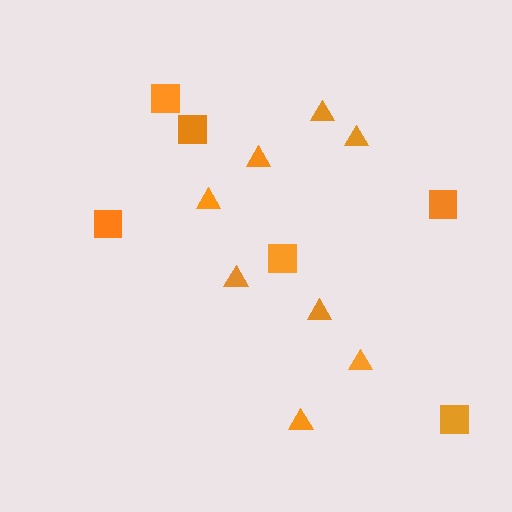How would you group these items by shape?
There are 2 groups: one group of squares (6) and one group of triangles (8).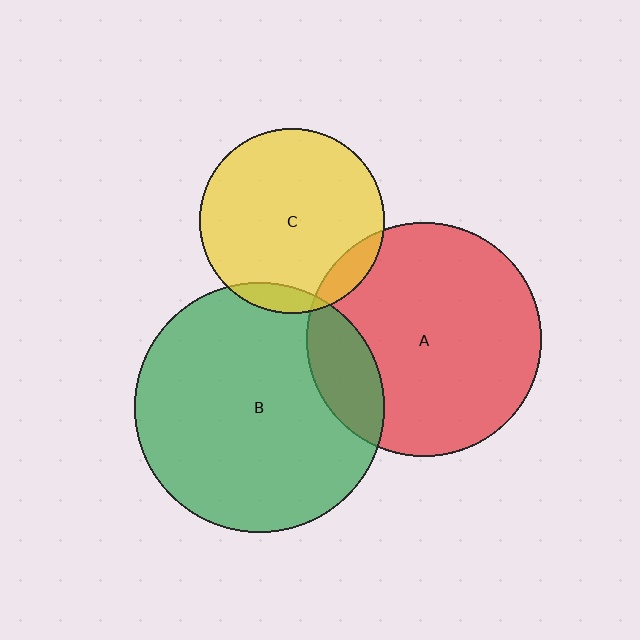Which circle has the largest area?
Circle B (green).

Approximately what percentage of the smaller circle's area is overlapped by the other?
Approximately 15%.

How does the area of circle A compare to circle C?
Approximately 1.6 times.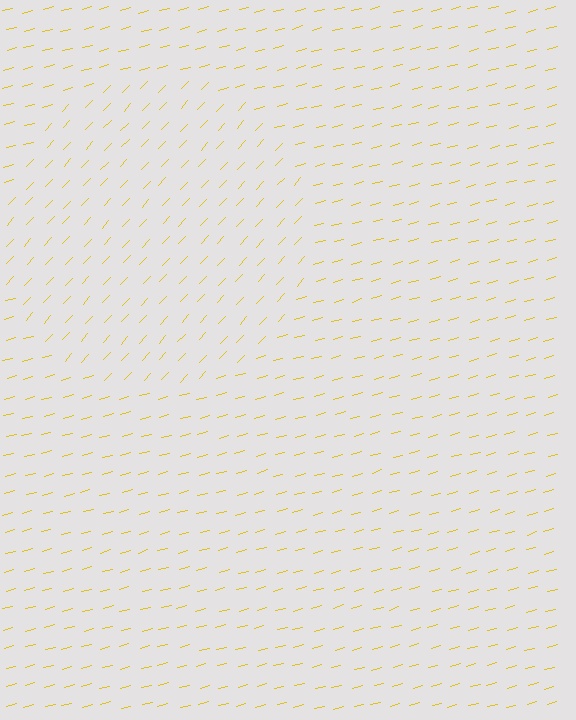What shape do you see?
I see a circle.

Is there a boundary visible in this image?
Yes, there is a texture boundary formed by a change in line orientation.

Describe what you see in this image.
The image is filled with small yellow line segments. A circle region in the image has lines oriented differently from the surrounding lines, creating a visible texture boundary.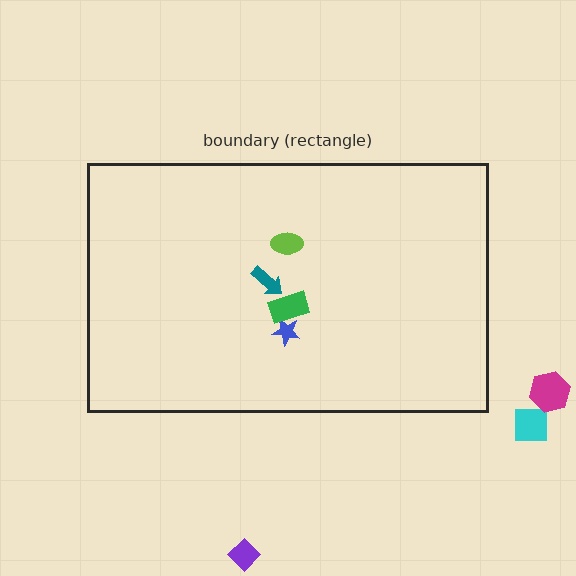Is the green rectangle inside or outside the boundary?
Inside.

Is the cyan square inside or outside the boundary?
Outside.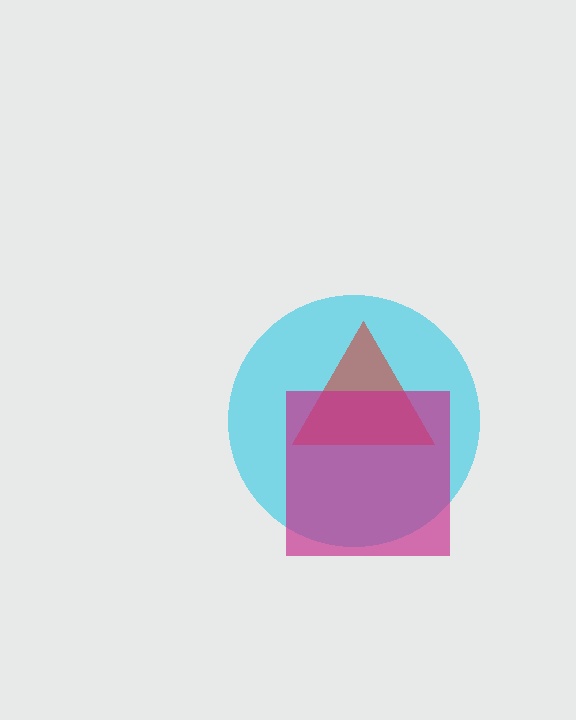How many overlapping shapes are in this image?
There are 3 overlapping shapes in the image.